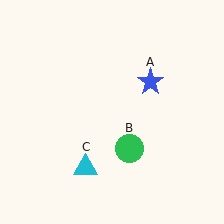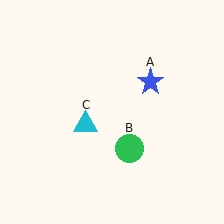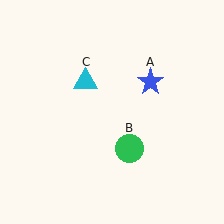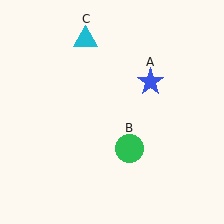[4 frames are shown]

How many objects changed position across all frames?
1 object changed position: cyan triangle (object C).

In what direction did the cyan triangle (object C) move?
The cyan triangle (object C) moved up.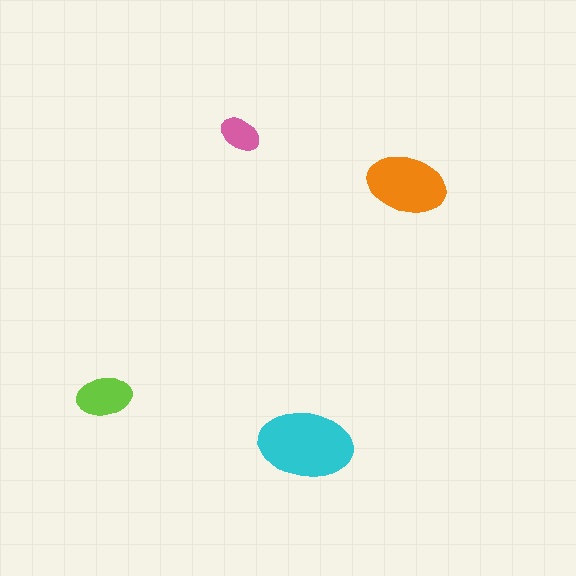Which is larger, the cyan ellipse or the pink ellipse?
The cyan one.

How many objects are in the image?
There are 4 objects in the image.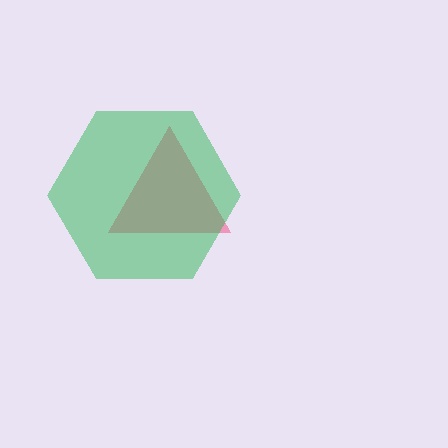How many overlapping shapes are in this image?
There are 2 overlapping shapes in the image.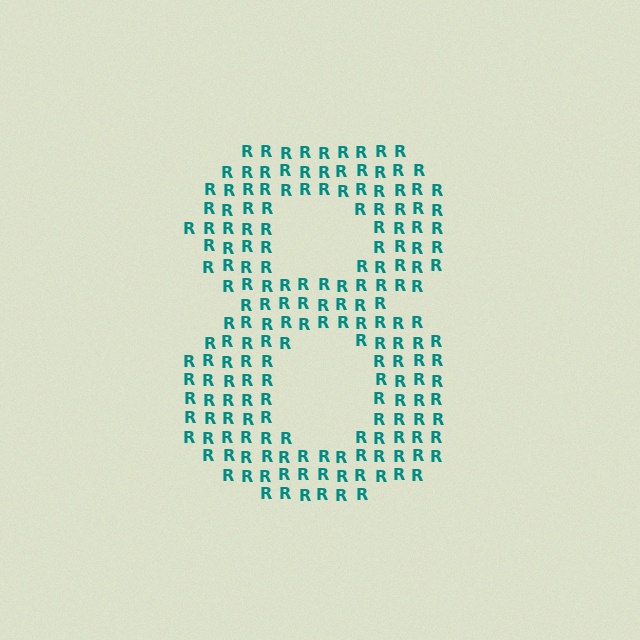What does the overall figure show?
The overall figure shows the digit 8.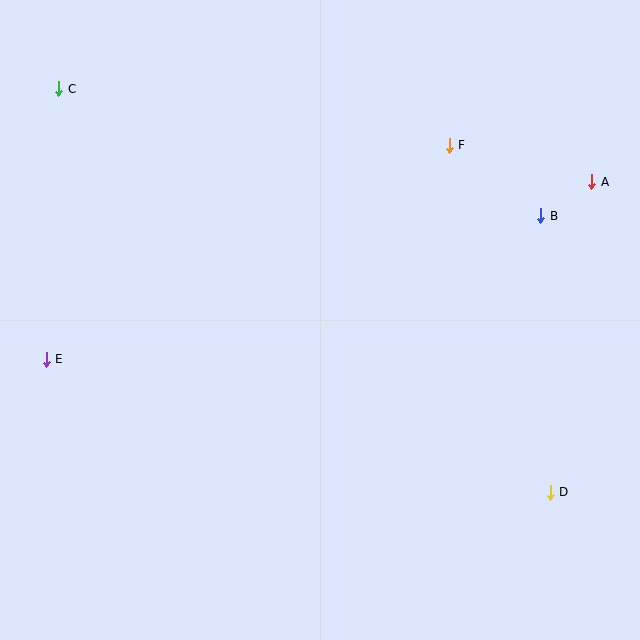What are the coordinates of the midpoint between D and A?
The midpoint between D and A is at (571, 337).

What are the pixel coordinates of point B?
Point B is at (541, 216).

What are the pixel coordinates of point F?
Point F is at (449, 146).